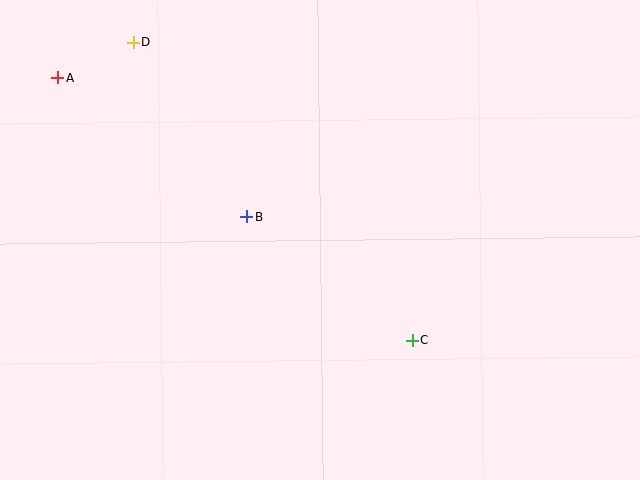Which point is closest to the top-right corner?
Point C is closest to the top-right corner.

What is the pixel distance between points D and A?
The distance between D and A is 83 pixels.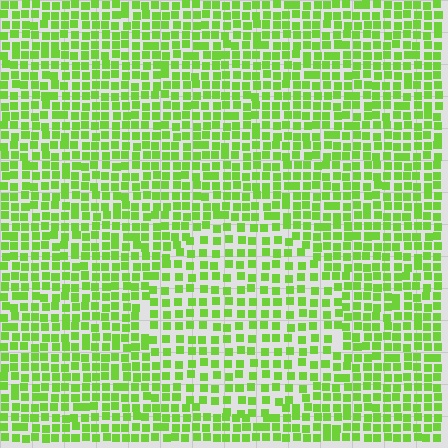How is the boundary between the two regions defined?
The boundary is defined by a change in element density (approximately 1.5x ratio). All elements are the same color, size, and shape.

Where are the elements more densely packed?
The elements are more densely packed outside the circle boundary.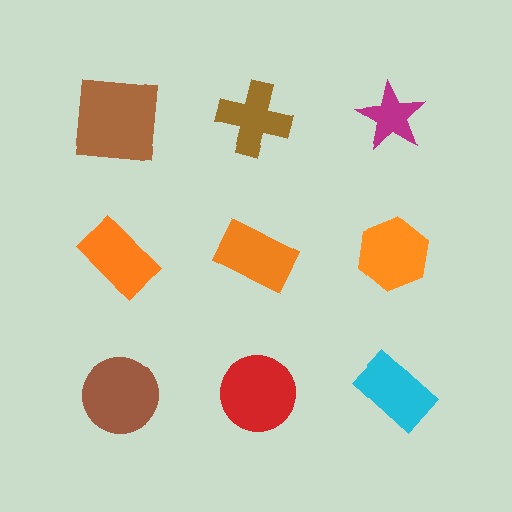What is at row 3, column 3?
A cyan rectangle.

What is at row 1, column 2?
A brown cross.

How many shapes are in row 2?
3 shapes.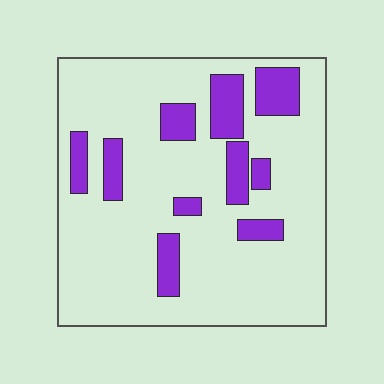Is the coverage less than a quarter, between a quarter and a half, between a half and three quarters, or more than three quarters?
Less than a quarter.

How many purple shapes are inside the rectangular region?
10.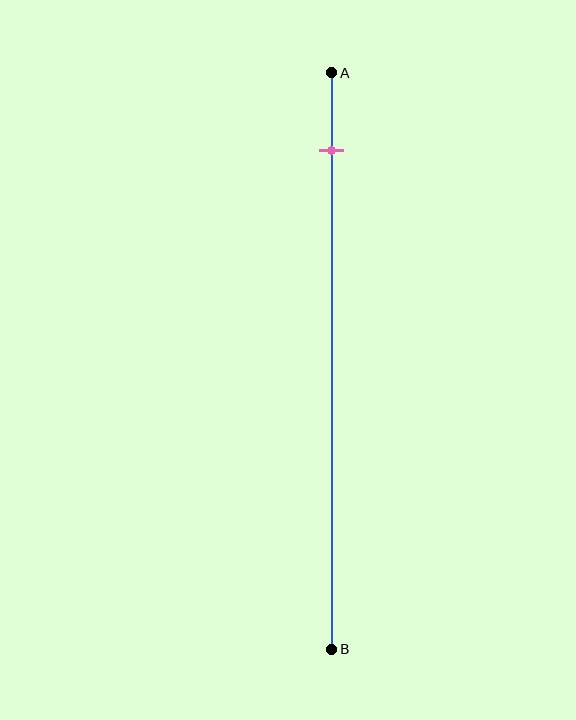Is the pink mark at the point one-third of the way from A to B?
No, the mark is at about 15% from A, not at the 33% one-third point.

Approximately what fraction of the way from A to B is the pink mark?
The pink mark is approximately 15% of the way from A to B.